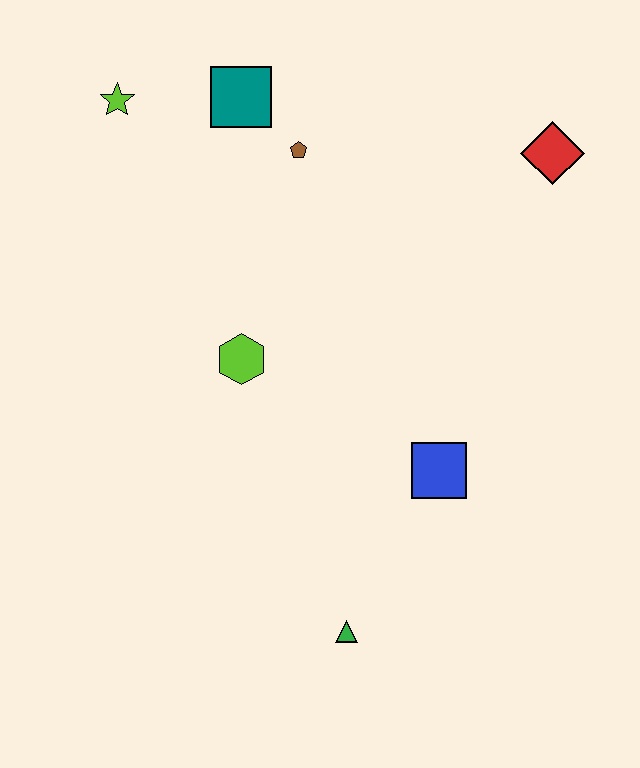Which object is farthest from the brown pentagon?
The green triangle is farthest from the brown pentagon.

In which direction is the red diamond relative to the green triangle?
The red diamond is above the green triangle.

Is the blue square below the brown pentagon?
Yes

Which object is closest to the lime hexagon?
The brown pentagon is closest to the lime hexagon.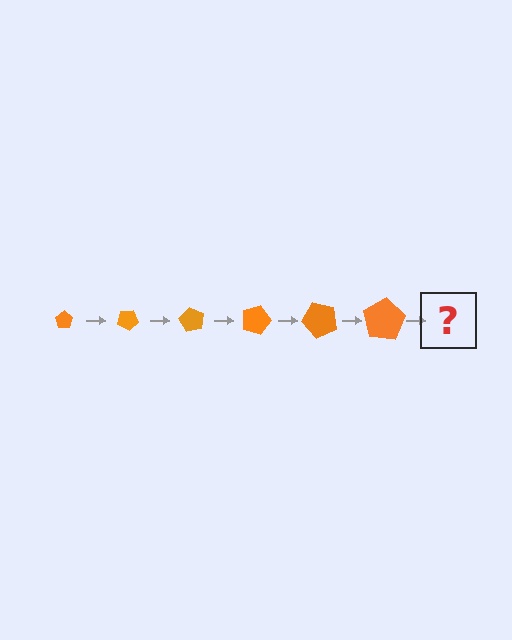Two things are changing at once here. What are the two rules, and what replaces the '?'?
The two rules are that the pentagon grows larger each step and it rotates 30 degrees each step. The '?' should be a pentagon, larger than the previous one and rotated 180 degrees from the start.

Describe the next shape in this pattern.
It should be a pentagon, larger than the previous one and rotated 180 degrees from the start.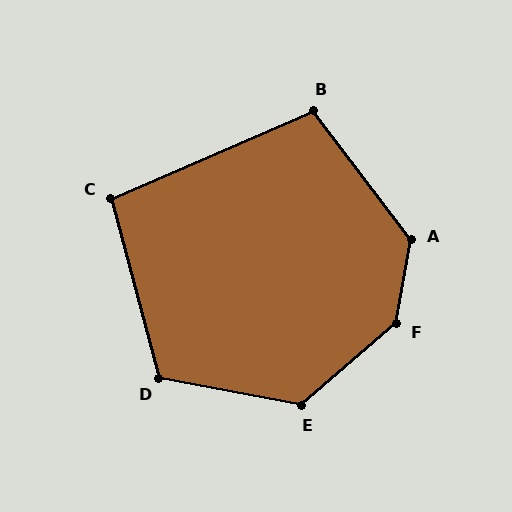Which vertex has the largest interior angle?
F, at approximately 140 degrees.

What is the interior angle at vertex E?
Approximately 129 degrees (obtuse).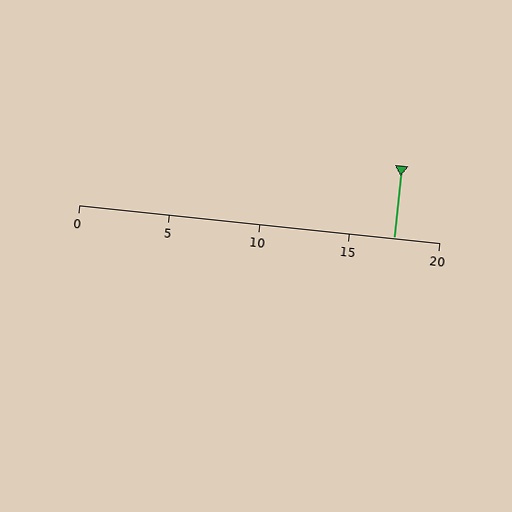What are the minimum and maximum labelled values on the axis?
The axis runs from 0 to 20.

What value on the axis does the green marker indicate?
The marker indicates approximately 17.5.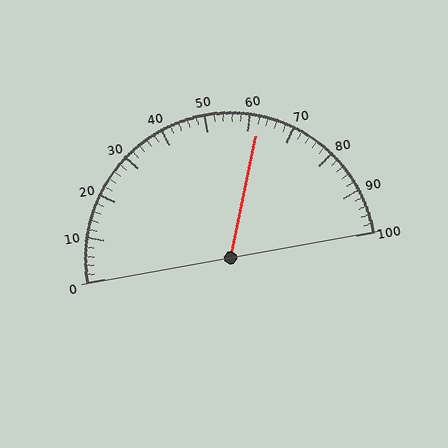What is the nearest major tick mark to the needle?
The nearest major tick mark is 60.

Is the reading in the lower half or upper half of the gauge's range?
The reading is in the upper half of the range (0 to 100).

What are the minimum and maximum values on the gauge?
The gauge ranges from 0 to 100.